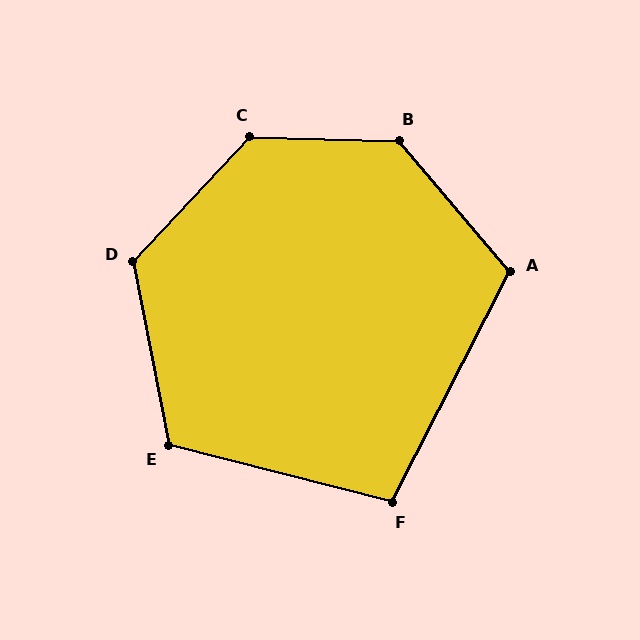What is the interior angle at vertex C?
Approximately 132 degrees (obtuse).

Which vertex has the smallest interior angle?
F, at approximately 103 degrees.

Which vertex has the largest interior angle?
B, at approximately 132 degrees.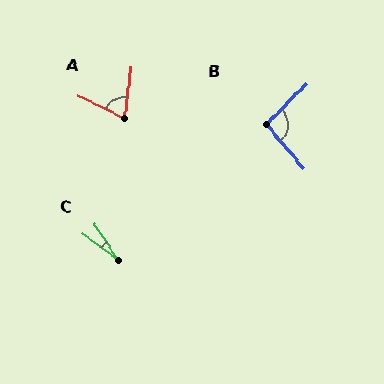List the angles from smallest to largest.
C (20°), A (72°), B (95°).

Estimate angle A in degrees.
Approximately 72 degrees.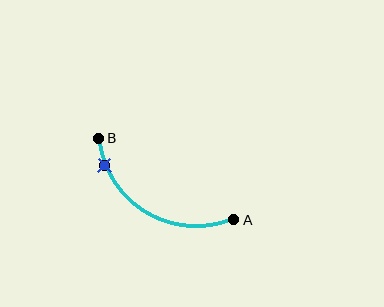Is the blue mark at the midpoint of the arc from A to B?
No. The blue mark lies on the arc but is closer to endpoint B. The arc midpoint would be at the point on the curve equidistant along the arc from both A and B.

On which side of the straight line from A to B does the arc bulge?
The arc bulges below the straight line connecting A and B.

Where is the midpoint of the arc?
The arc midpoint is the point on the curve farthest from the straight line joining A and B. It sits below that line.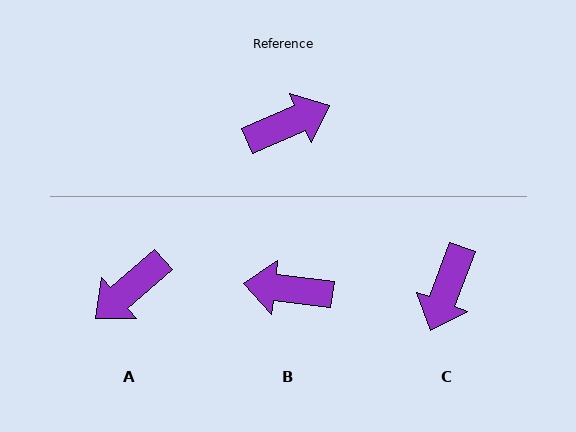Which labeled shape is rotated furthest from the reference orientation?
A, about 163 degrees away.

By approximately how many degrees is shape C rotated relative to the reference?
Approximately 134 degrees clockwise.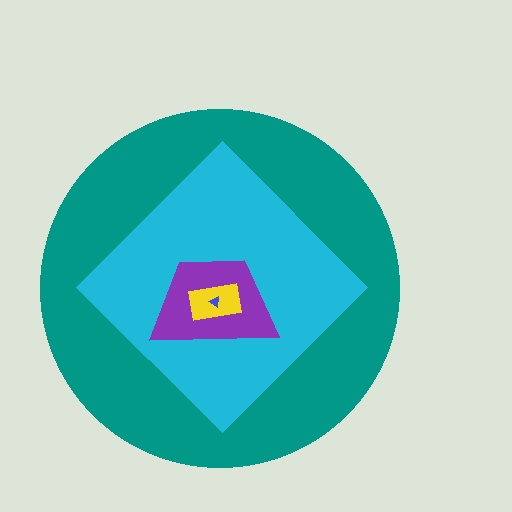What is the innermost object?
The blue triangle.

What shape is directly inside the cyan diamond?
The purple trapezoid.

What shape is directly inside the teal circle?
The cyan diamond.